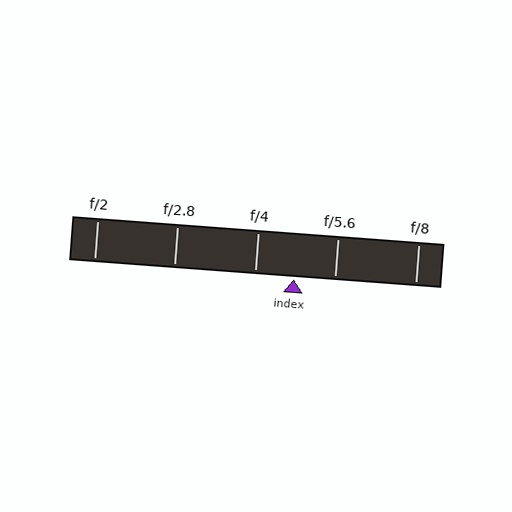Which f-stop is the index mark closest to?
The index mark is closest to f/4.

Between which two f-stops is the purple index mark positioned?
The index mark is between f/4 and f/5.6.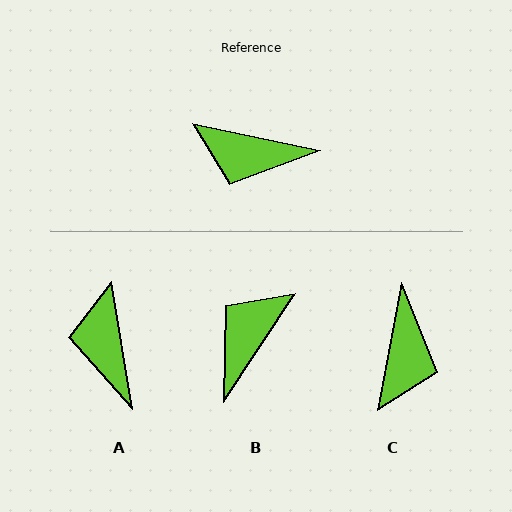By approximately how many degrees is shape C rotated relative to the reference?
Approximately 91 degrees counter-clockwise.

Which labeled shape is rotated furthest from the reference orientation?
B, about 111 degrees away.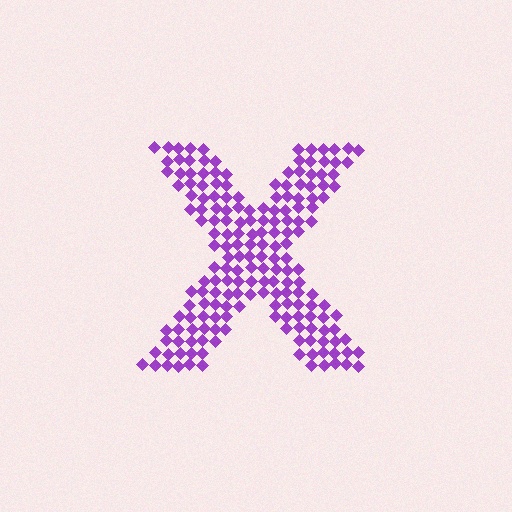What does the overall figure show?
The overall figure shows the letter X.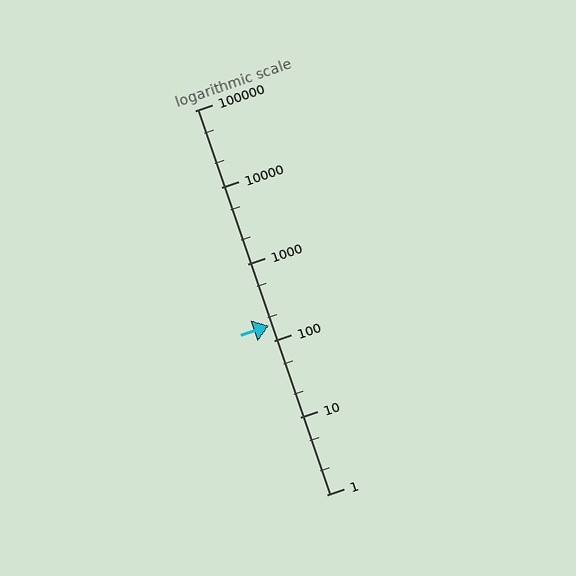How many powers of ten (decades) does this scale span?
The scale spans 5 decades, from 1 to 100000.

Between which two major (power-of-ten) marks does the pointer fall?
The pointer is between 100 and 1000.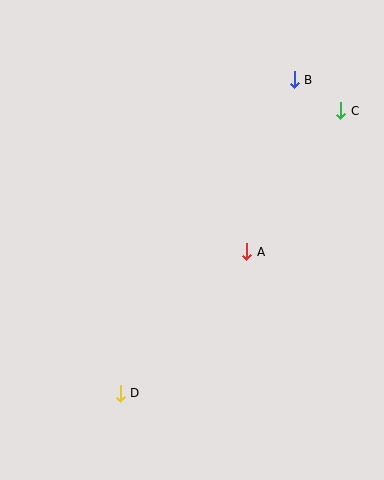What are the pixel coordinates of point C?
Point C is at (341, 111).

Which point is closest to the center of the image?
Point A at (247, 252) is closest to the center.